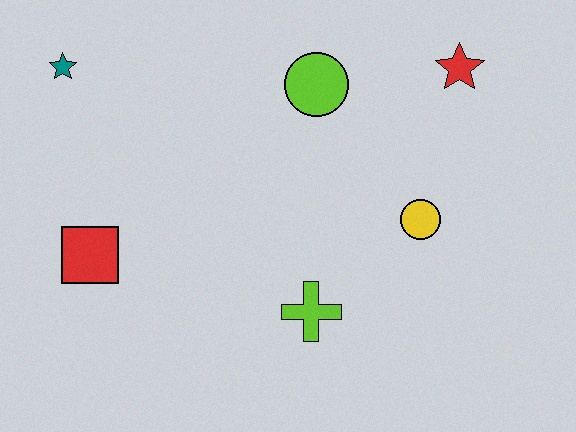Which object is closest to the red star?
The lime circle is closest to the red star.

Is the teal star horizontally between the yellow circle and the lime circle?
No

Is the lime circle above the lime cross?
Yes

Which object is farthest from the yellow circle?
The teal star is farthest from the yellow circle.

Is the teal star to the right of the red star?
No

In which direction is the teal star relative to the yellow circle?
The teal star is to the left of the yellow circle.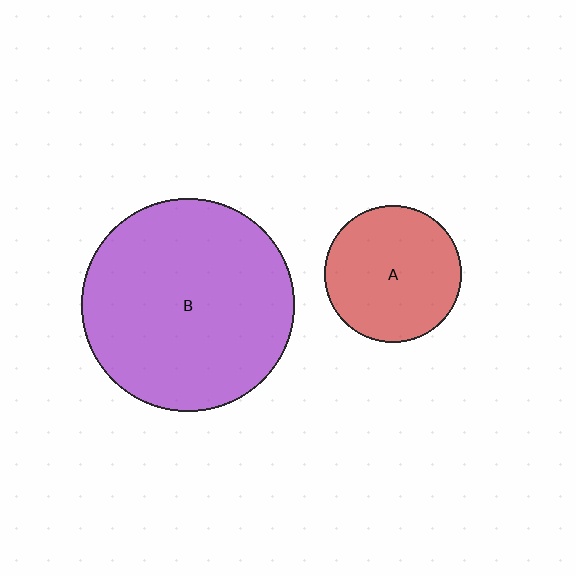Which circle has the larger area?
Circle B (purple).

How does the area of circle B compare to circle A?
Approximately 2.4 times.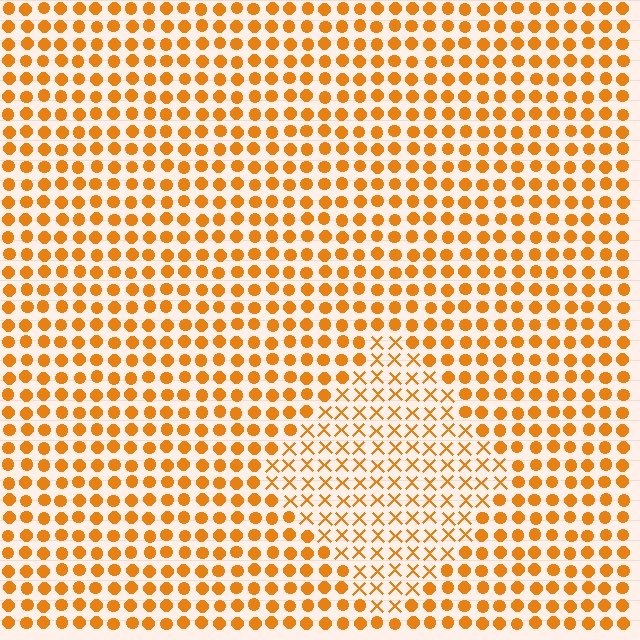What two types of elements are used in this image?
The image uses X marks inside the diamond region and circles outside it.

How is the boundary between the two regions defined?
The boundary is defined by a change in element shape: X marks inside vs. circles outside. All elements share the same color and spacing.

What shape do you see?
I see a diamond.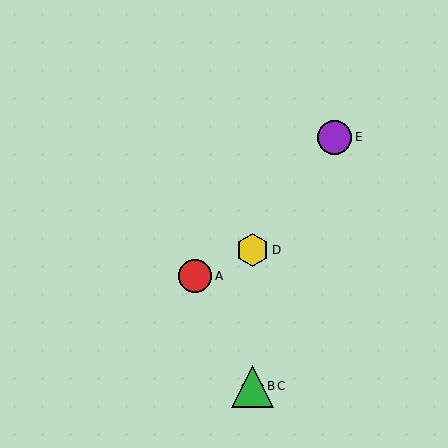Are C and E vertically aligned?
No, C is at x≈253 and E is at x≈335.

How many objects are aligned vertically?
3 objects (B, C, D) are aligned vertically.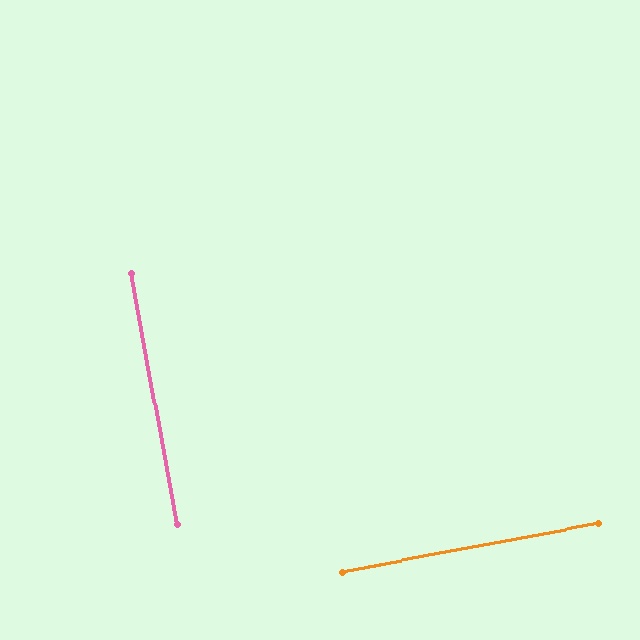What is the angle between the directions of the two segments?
Approximately 90 degrees.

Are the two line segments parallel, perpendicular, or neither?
Perpendicular — they meet at approximately 90°.